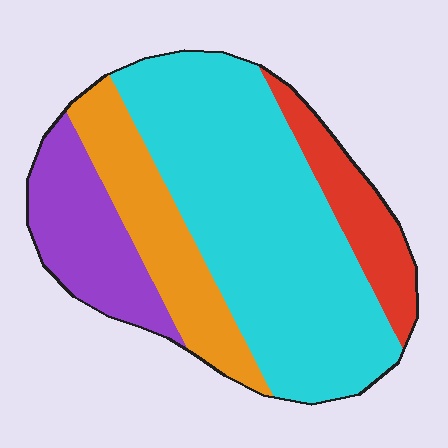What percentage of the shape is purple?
Purple covers 17% of the shape.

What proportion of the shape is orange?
Orange covers roughly 20% of the shape.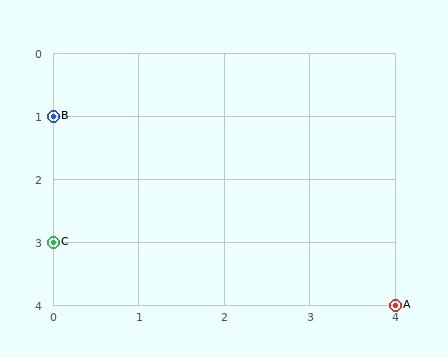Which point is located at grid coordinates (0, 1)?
Point B is at (0, 1).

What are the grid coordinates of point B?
Point B is at grid coordinates (0, 1).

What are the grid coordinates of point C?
Point C is at grid coordinates (0, 3).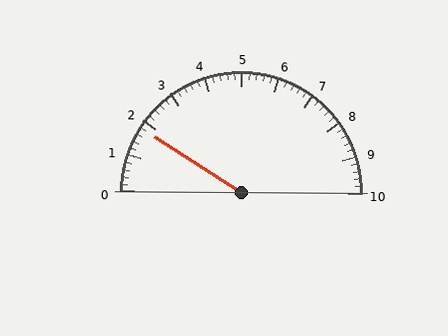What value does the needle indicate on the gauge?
The needle indicates approximately 1.8.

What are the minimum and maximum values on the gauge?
The gauge ranges from 0 to 10.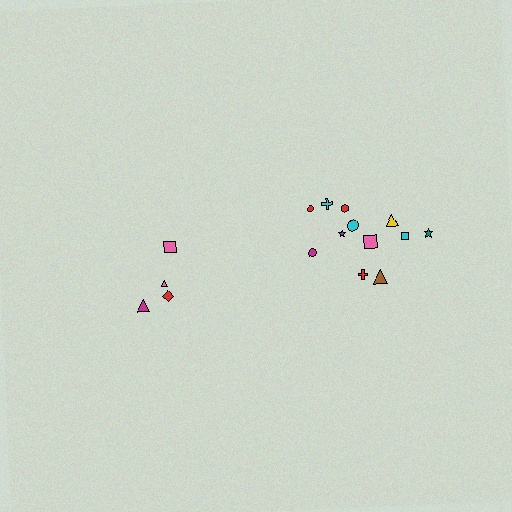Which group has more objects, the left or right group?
The right group.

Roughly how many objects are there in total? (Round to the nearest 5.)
Roughly 15 objects in total.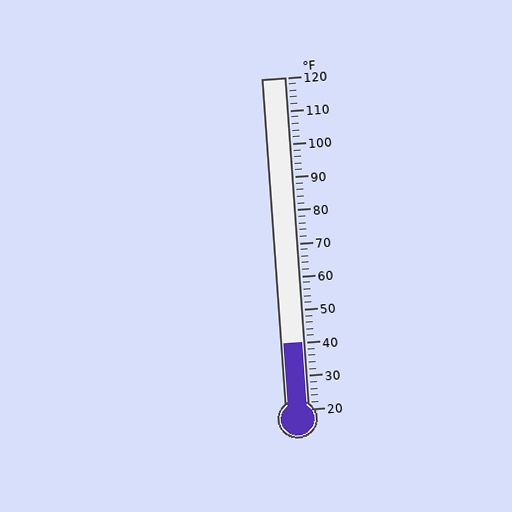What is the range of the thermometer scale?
The thermometer scale ranges from 20°F to 120°F.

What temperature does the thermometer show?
The thermometer shows approximately 40°F.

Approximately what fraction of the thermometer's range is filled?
The thermometer is filled to approximately 20% of its range.